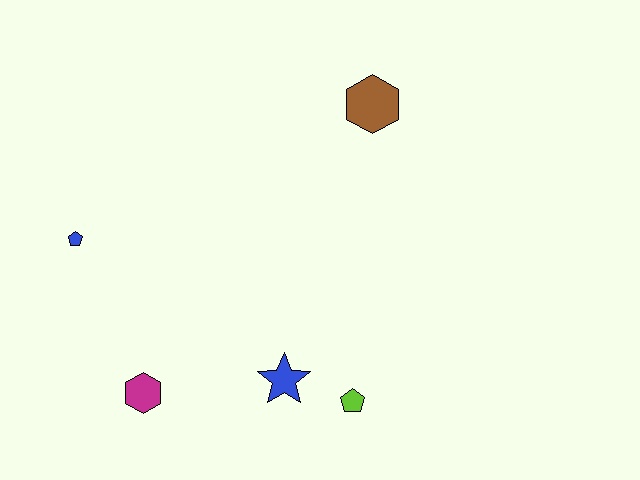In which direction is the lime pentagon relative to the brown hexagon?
The lime pentagon is below the brown hexagon.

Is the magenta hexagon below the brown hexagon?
Yes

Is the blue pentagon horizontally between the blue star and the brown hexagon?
No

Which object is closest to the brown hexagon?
The blue star is closest to the brown hexagon.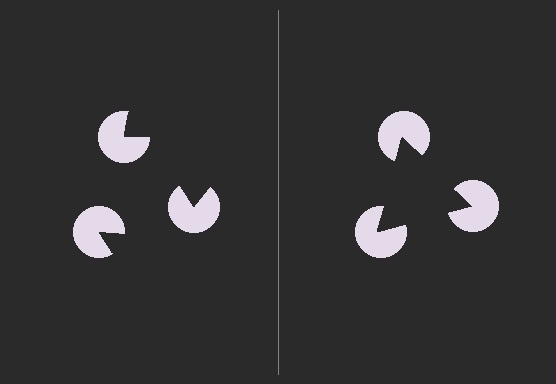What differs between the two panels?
The pac-man discs are positioned identically on both sides; only the wedge orientations differ. On the right they align to a triangle; on the left they are misaligned.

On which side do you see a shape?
An illusory triangle appears on the right side. On the left side the wedge cuts are rotated, so no coherent shape forms.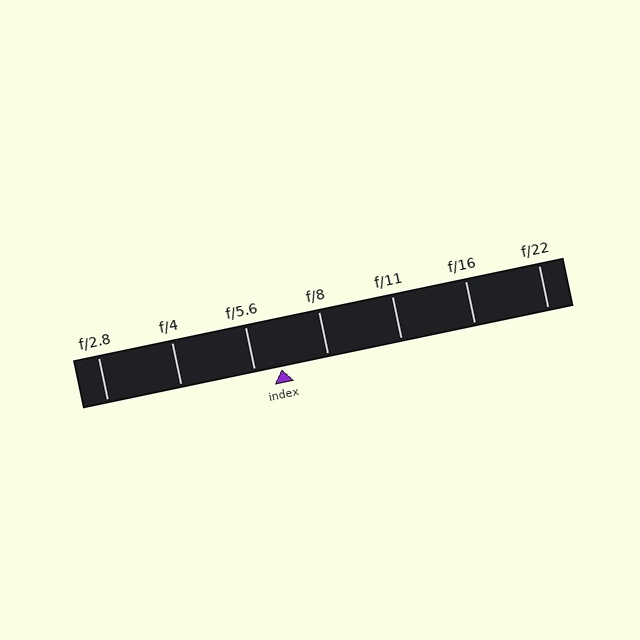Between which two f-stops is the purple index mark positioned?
The index mark is between f/5.6 and f/8.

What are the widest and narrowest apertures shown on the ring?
The widest aperture shown is f/2.8 and the narrowest is f/22.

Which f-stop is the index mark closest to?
The index mark is closest to f/5.6.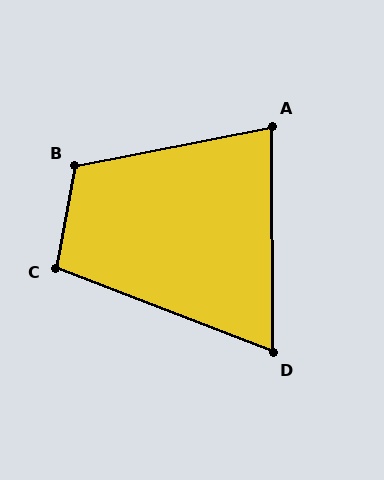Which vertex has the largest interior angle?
B, at approximately 111 degrees.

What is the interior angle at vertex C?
Approximately 101 degrees (obtuse).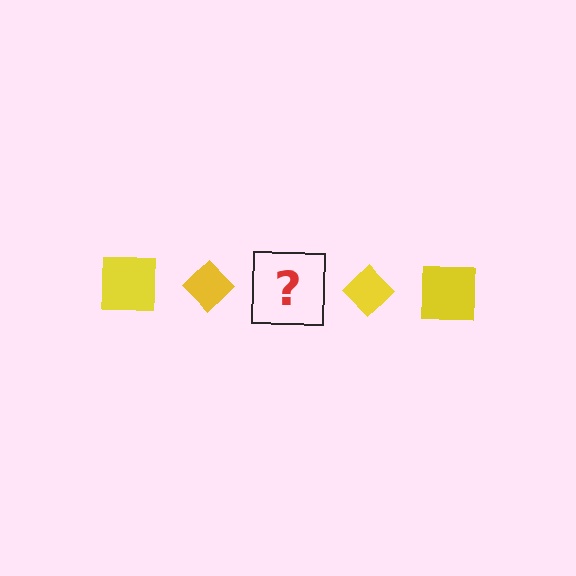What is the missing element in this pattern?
The missing element is a yellow square.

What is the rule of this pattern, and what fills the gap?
The rule is that the pattern cycles through square, diamond shapes in yellow. The gap should be filled with a yellow square.